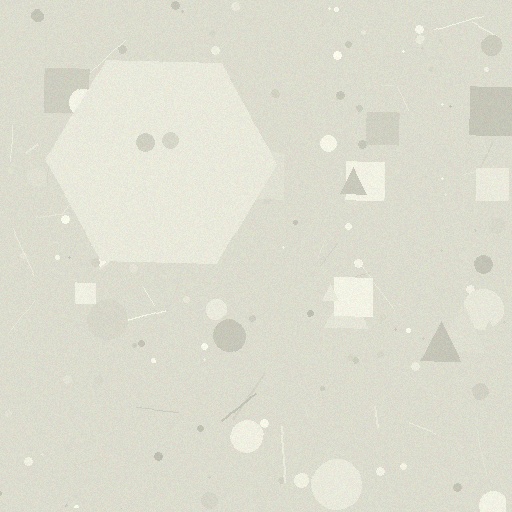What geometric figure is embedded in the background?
A hexagon is embedded in the background.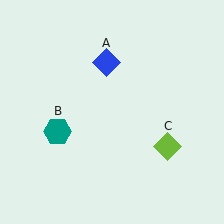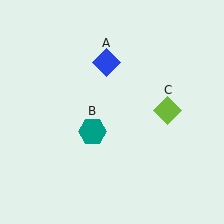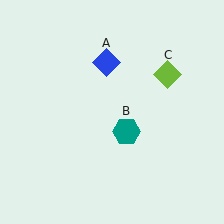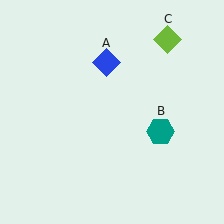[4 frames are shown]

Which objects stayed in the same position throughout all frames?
Blue diamond (object A) remained stationary.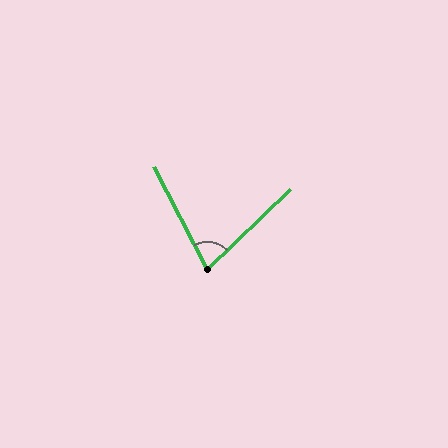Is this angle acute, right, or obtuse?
It is acute.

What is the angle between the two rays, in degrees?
Approximately 73 degrees.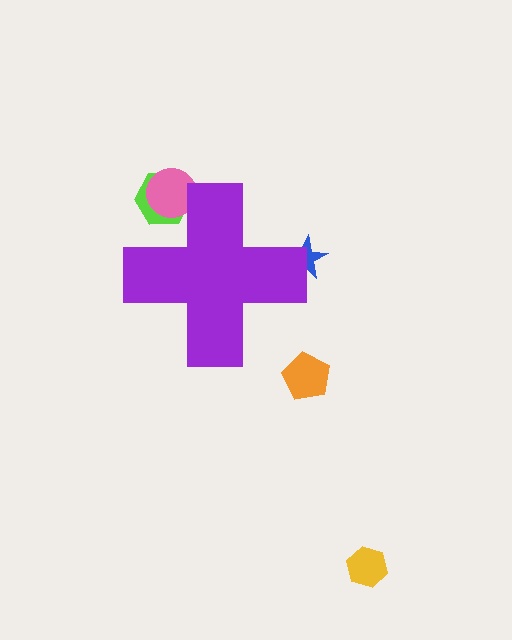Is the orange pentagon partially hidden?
No, the orange pentagon is fully visible.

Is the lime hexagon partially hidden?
Yes, the lime hexagon is partially hidden behind the purple cross.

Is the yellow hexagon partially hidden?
No, the yellow hexagon is fully visible.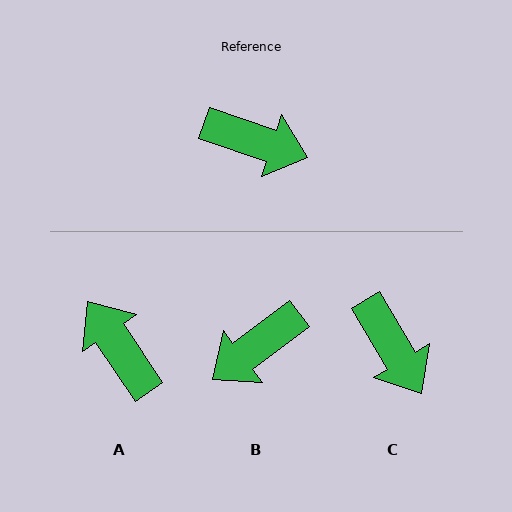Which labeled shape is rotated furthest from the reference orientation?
A, about 143 degrees away.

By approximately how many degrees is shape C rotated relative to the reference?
Approximately 41 degrees clockwise.